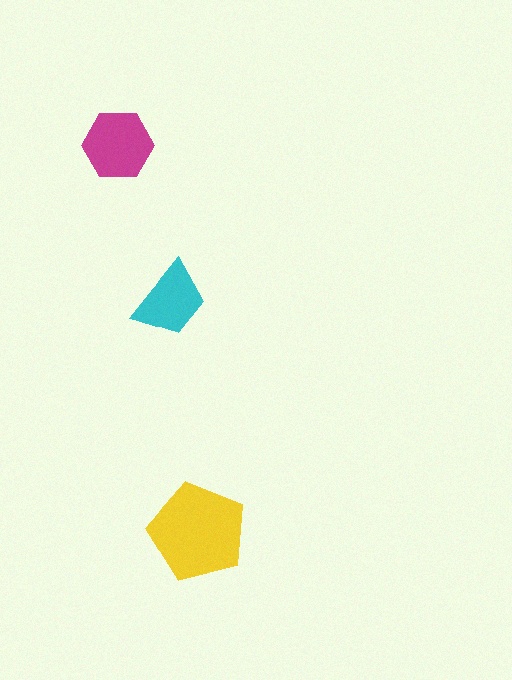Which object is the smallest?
The cyan trapezoid.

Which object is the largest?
The yellow pentagon.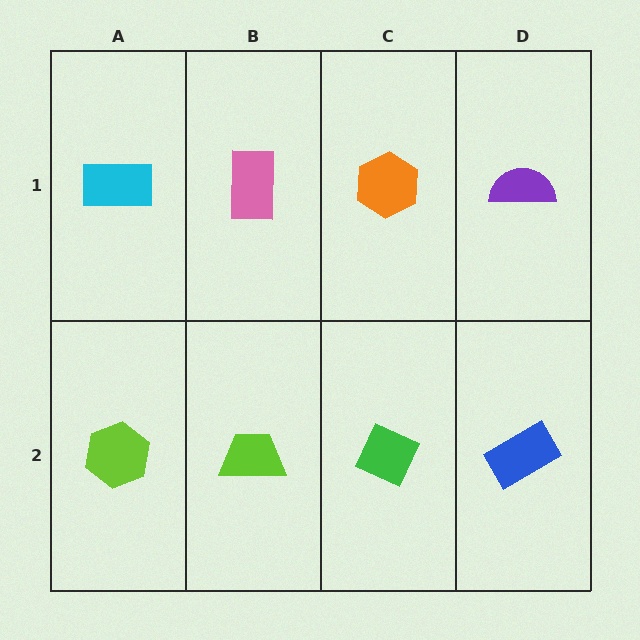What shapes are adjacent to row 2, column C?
An orange hexagon (row 1, column C), a lime trapezoid (row 2, column B), a blue rectangle (row 2, column D).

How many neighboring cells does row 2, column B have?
3.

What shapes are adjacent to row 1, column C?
A green diamond (row 2, column C), a pink rectangle (row 1, column B), a purple semicircle (row 1, column D).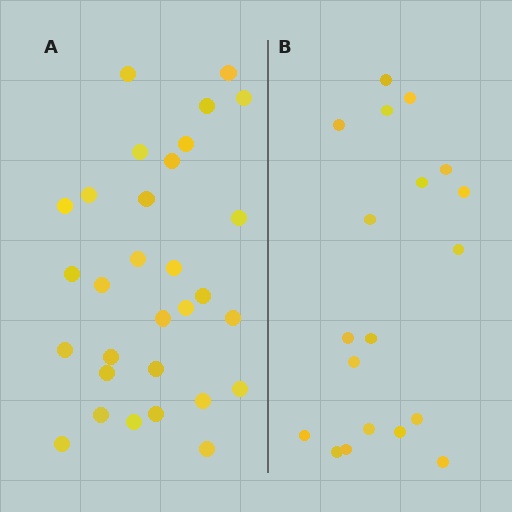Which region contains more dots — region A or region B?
Region A (the left region) has more dots.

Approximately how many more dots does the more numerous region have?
Region A has roughly 12 or so more dots than region B.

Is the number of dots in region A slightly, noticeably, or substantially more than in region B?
Region A has substantially more. The ratio is roughly 1.6 to 1.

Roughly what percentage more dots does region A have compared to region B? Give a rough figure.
About 60% more.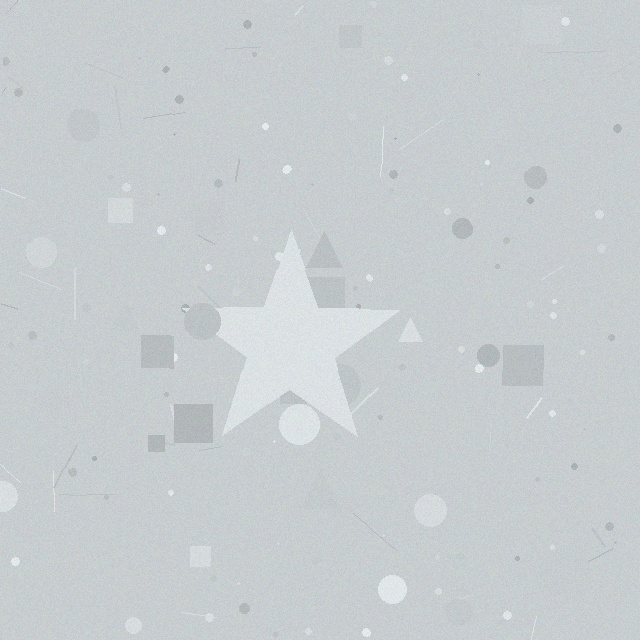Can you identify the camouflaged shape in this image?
The camouflaged shape is a star.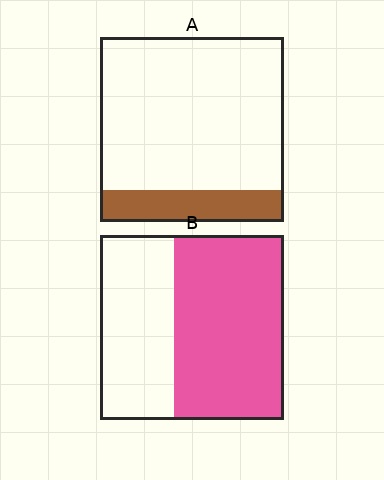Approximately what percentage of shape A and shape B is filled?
A is approximately 15% and B is approximately 60%.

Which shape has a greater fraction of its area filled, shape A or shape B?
Shape B.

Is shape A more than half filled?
No.